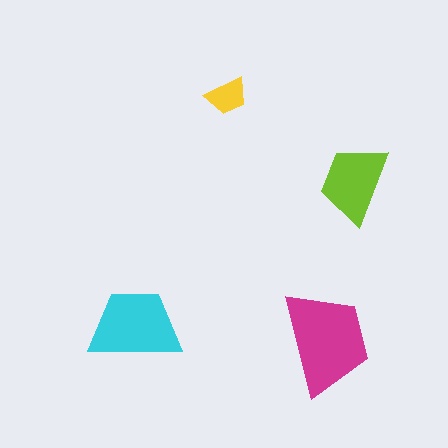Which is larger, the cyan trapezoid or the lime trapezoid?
The cyan one.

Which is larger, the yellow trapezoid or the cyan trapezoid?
The cyan one.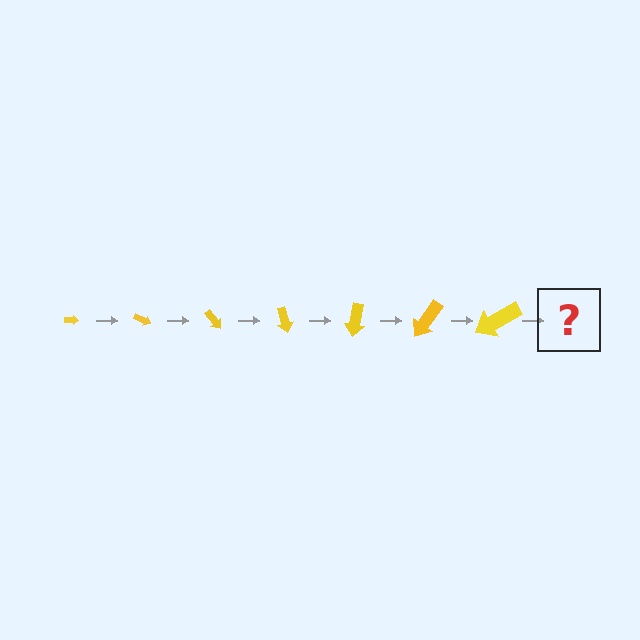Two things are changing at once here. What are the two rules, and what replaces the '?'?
The two rules are that the arrow grows larger each step and it rotates 25 degrees each step. The '?' should be an arrow, larger than the previous one and rotated 175 degrees from the start.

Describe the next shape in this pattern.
It should be an arrow, larger than the previous one and rotated 175 degrees from the start.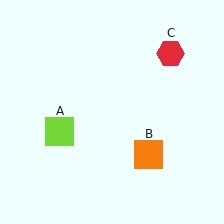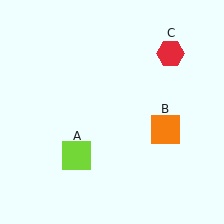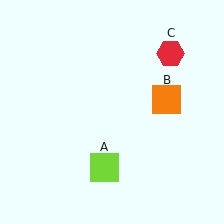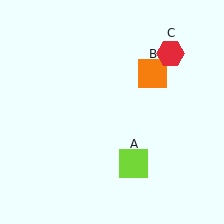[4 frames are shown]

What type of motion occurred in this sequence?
The lime square (object A), orange square (object B) rotated counterclockwise around the center of the scene.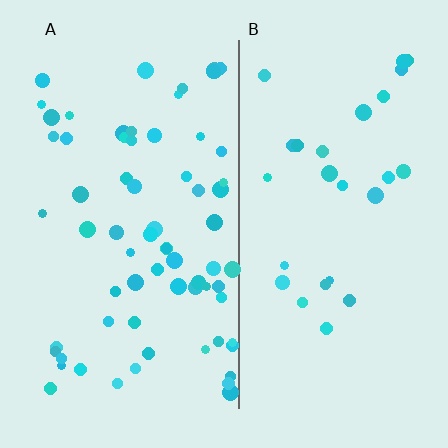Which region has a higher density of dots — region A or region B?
A (the left).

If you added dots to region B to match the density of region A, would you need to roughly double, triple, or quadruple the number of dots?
Approximately triple.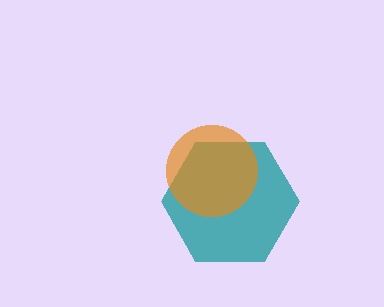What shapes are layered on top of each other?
The layered shapes are: a teal hexagon, an orange circle.